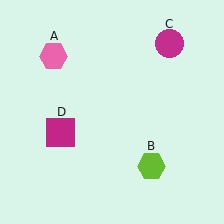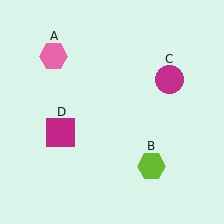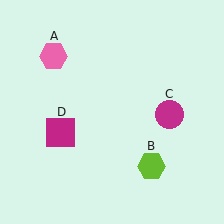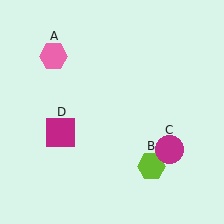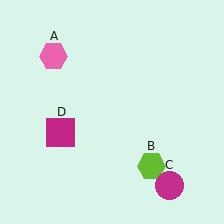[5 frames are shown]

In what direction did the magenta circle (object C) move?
The magenta circle (object C) moved down.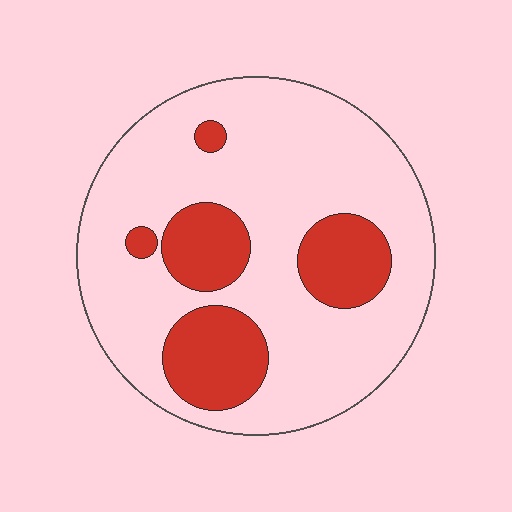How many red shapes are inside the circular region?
5.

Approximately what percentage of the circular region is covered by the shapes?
Approximately 25%.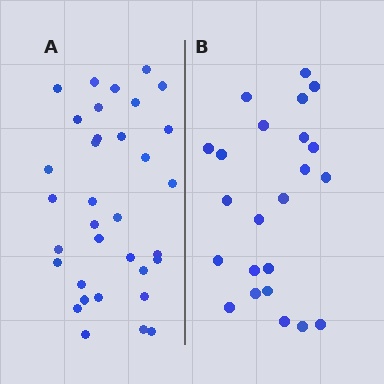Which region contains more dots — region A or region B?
Region A (the left region) has more dots.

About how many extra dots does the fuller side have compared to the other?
Region A has roughly 12 or so more dots than region B.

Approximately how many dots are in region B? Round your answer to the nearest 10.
About 20 dots. (The exact count is 23, which rounds to 20.)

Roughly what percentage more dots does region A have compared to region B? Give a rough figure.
About 50% more.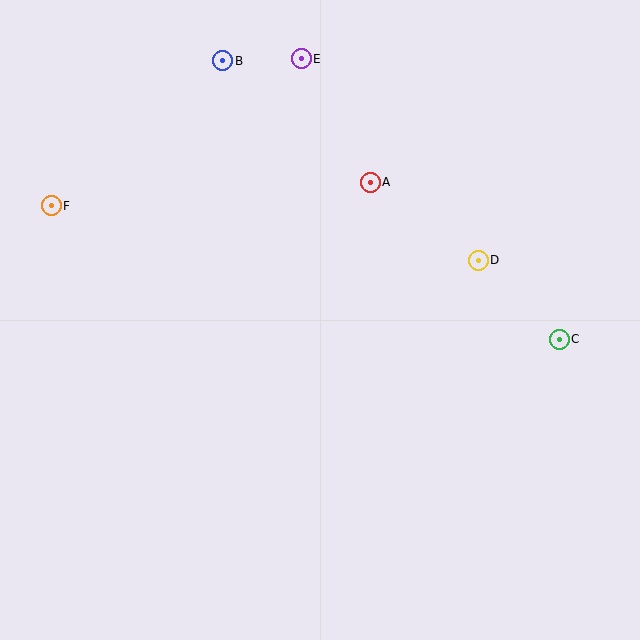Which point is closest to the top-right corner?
Point D is closest to the top-right corner.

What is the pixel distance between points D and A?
The distance between D and A is 133 pixels.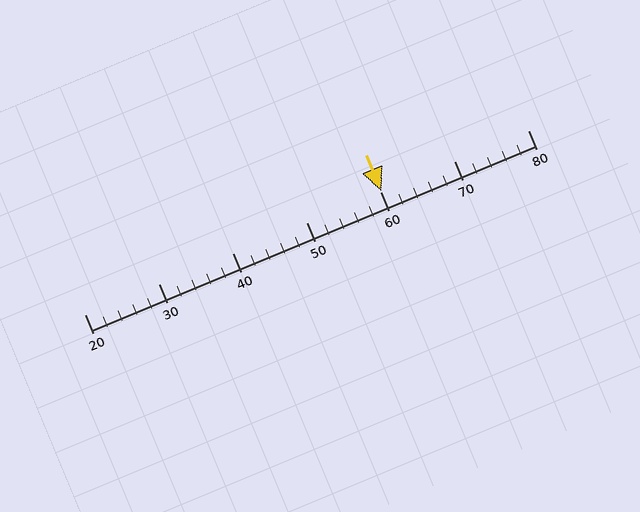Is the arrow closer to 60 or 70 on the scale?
The arrow is closer to 60.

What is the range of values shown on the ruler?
The ruler shows values from 20 to 80.